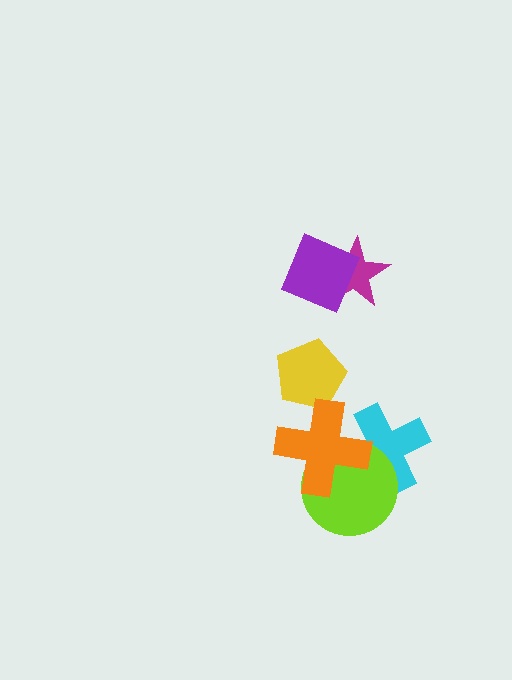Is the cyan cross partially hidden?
Yes, it is partially covered by another shape.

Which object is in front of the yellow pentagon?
The orange cross is in front of the yellow pentagon.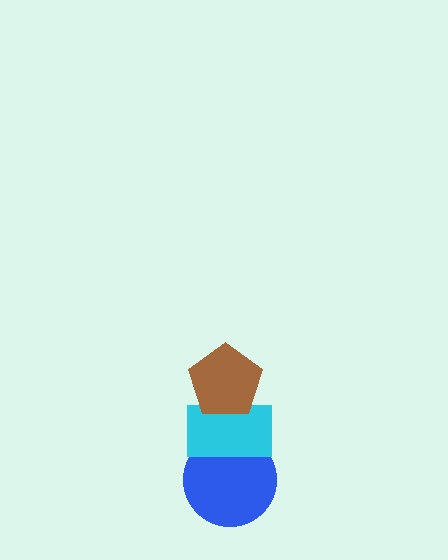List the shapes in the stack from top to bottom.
From top to bottom: the brown pentagon, the cyan rectangle, the blue circle.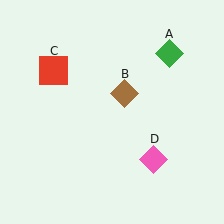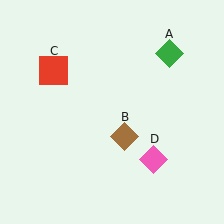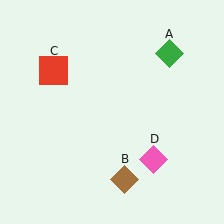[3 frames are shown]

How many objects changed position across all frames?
1 object changed position: brown diamond (object B).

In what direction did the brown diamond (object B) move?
The brown diamond (object B) moved down.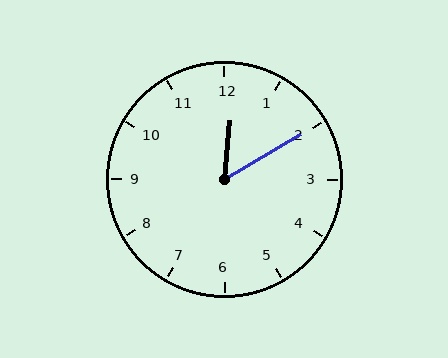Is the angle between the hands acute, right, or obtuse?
It is acute.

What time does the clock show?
12:10.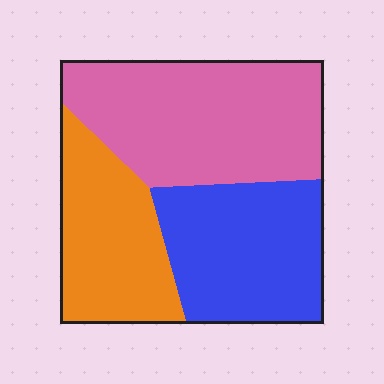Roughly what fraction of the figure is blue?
Blue covers roughly 30% of the figure.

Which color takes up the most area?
Pink, at roughly 40%.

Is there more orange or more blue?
Blue.